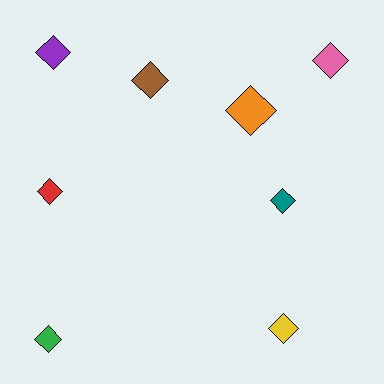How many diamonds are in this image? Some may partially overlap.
There are 8 diamonds.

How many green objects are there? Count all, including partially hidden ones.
There is 1 green object.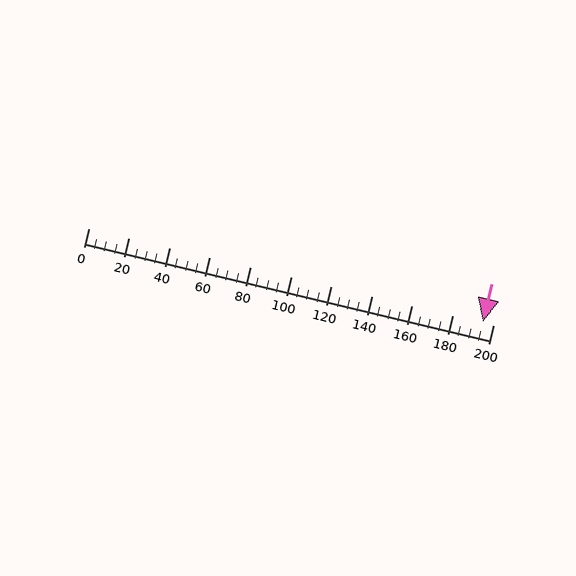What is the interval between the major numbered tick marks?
The major tick marks are spaced 20 units apart.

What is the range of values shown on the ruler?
The ruler shows values from 0 to 200.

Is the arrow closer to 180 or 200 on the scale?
The arrow is closer to 200.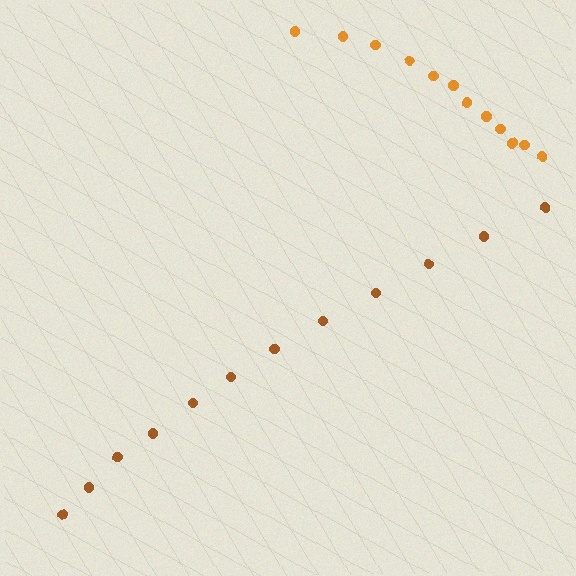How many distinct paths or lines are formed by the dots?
There are 2 distinct paths.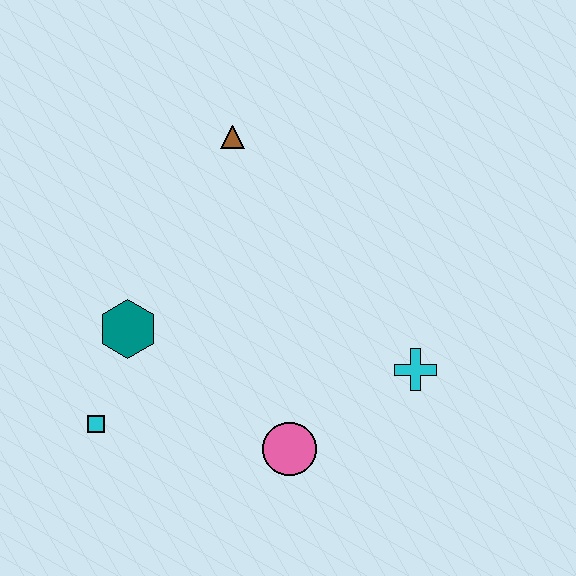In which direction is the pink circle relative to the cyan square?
The pink circle is to the right of the cyan square.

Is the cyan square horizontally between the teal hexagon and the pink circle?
No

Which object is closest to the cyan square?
The teal hexagon is closest to the cyan square.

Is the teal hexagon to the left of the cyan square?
No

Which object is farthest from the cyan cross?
The cyan square is farthest from the cyan cross.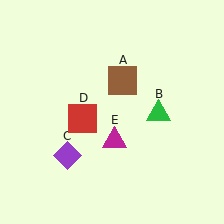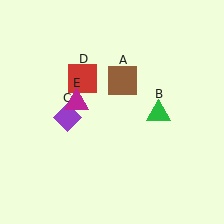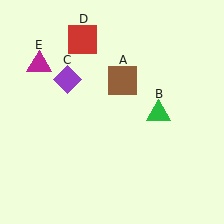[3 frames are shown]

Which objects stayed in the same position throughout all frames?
Brown square (object A) and green triangle (object B) remained stationary.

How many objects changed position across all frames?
3 objects changed position: purple diamond (object C), red square (object D), magenta triangle (object E).